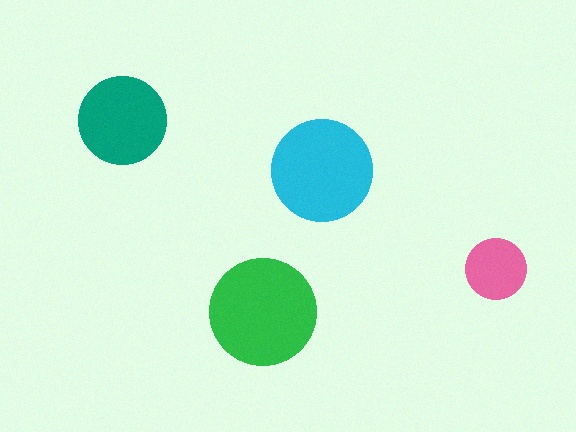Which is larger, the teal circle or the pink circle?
The teal one.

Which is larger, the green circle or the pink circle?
The green one.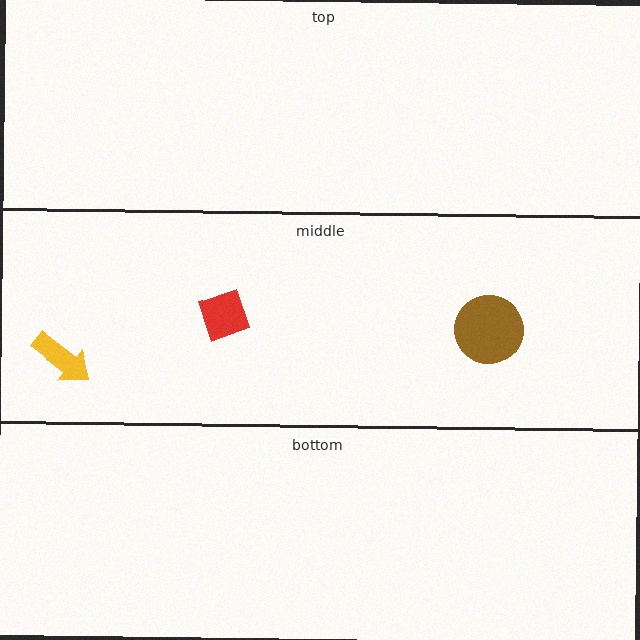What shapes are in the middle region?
The yellow arrow, the red diamond, the brown circle.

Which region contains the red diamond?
The middle region.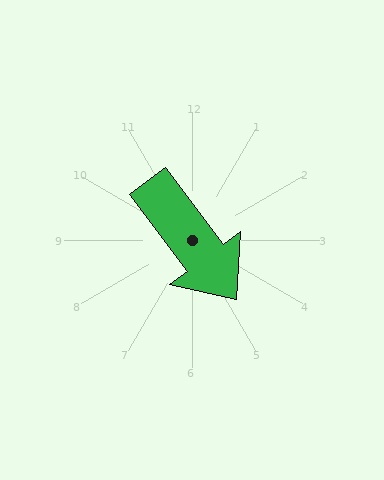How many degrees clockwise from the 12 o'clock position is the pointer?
Approximately 143 degrees.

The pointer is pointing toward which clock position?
Roughly 5 o'clock.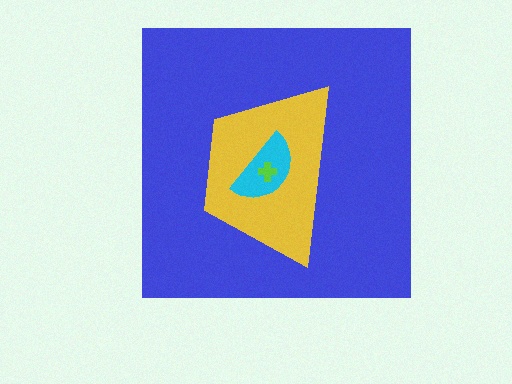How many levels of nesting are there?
4.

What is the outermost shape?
The blue square.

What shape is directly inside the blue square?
The yellow trapezoid.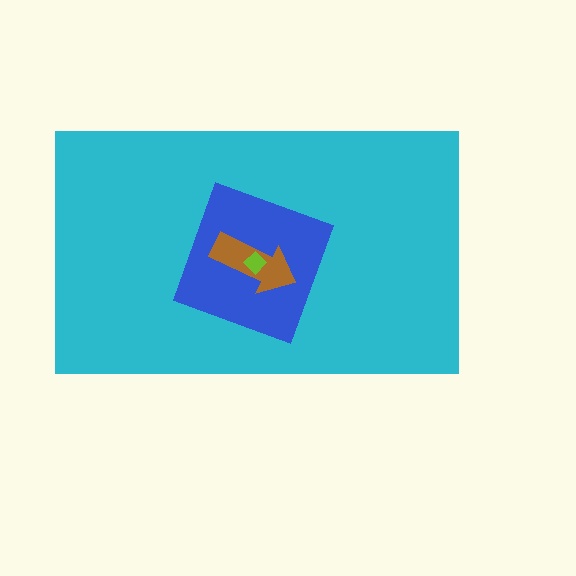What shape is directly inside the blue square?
The brown arrow.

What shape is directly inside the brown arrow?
The lime diamond.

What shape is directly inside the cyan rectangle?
The blue square.